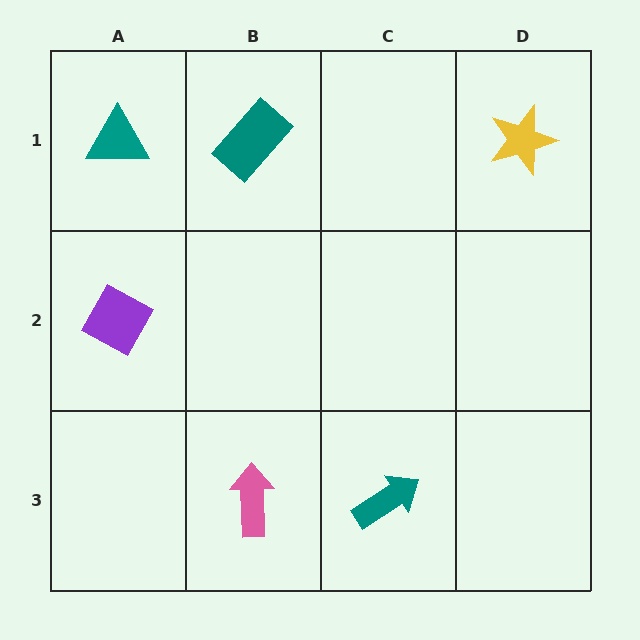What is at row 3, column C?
A teal arrow.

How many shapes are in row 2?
1 shape.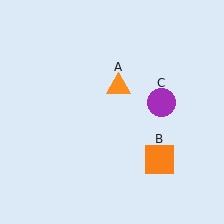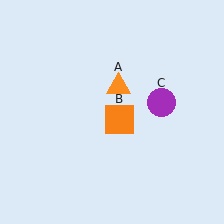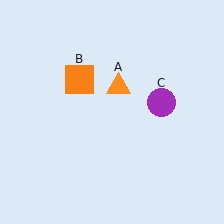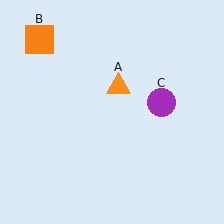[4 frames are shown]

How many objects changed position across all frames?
1 object changed position: orange square (object B).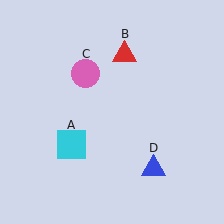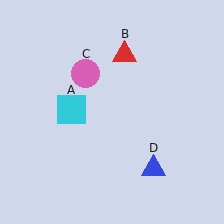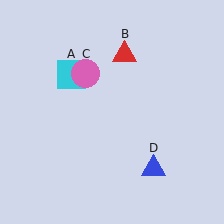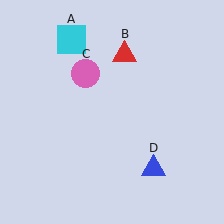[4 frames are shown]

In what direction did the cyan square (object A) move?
The cyan square (object A) moved up.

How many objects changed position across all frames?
1 object changed position: cyan square (object A).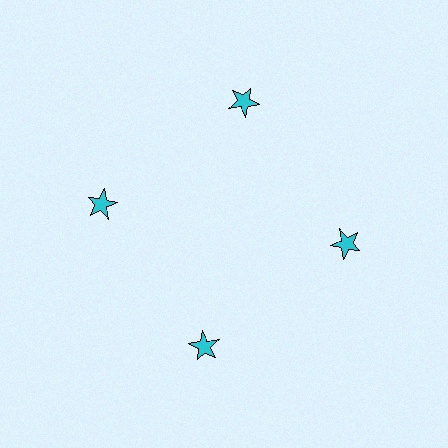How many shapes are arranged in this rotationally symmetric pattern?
There are 4 shapes, arranged in 4 groups of 1.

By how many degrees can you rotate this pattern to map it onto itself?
The pattern maps onto itself every 90 degrees of rotation.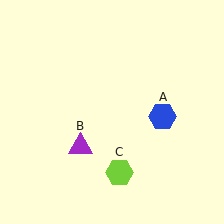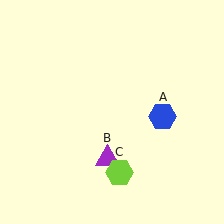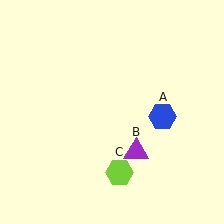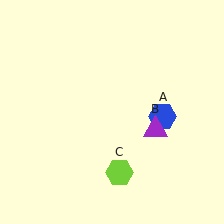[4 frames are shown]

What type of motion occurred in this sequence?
The purple triangle (object B) rotated counterclockwise around the center of the scene.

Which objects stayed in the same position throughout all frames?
Blue hexagon (object A) and lime hexagon (object C) remained stationary.